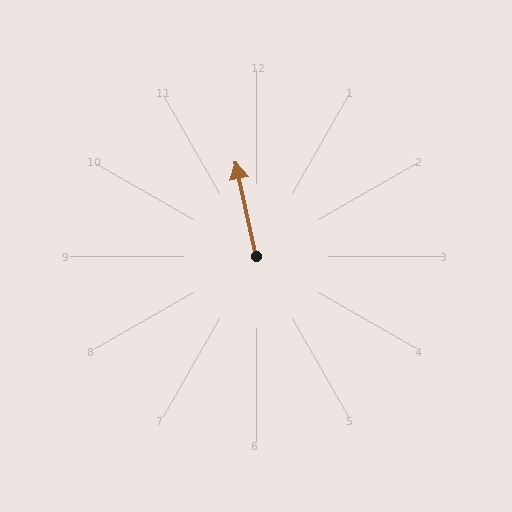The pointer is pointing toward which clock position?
Roughly 12 o'clock.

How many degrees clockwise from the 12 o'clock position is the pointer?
Approximately 348 degrees.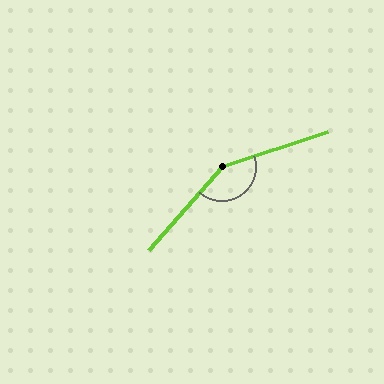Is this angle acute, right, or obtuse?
It is obtuse.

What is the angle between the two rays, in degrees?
Approximately 150 degrees.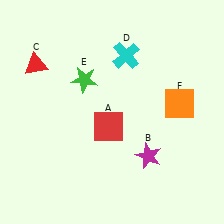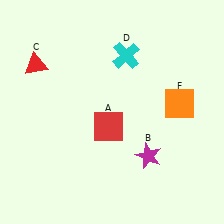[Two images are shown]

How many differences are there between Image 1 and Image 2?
There is 1 difference between the two images.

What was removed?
The green star (E) was removed in Image 2.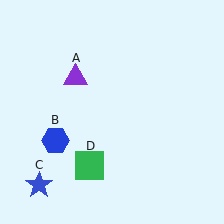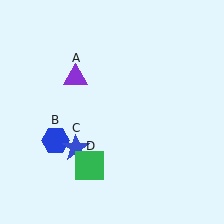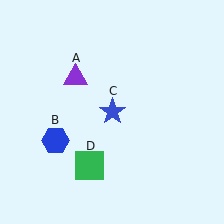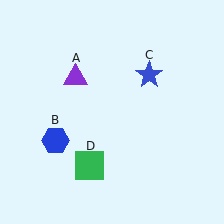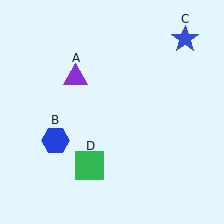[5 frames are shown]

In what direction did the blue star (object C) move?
The blue star (object C) moved up and to the right.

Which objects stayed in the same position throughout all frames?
Purple triangle (object A) and blue hexagon (object B) and green square (object D) remained stationary.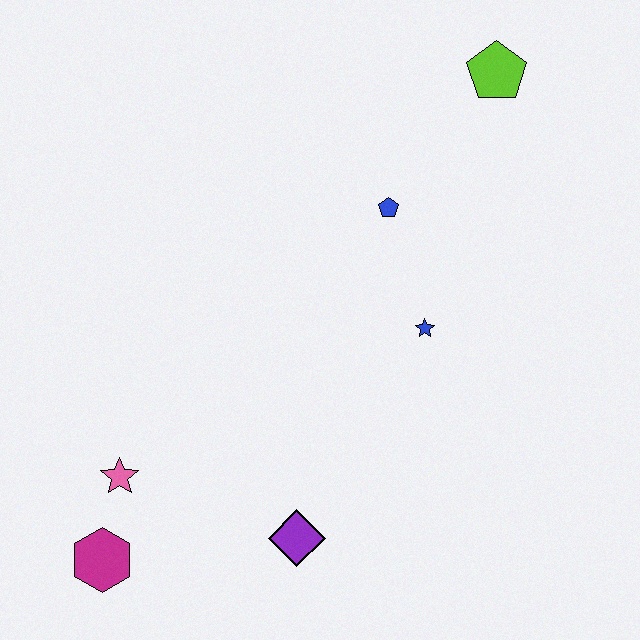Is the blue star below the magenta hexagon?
No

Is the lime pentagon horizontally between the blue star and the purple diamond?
No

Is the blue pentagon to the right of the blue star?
No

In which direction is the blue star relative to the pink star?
The blue star is to the right of the pink star.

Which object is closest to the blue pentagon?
The blue star is closest to the blue pentagon.